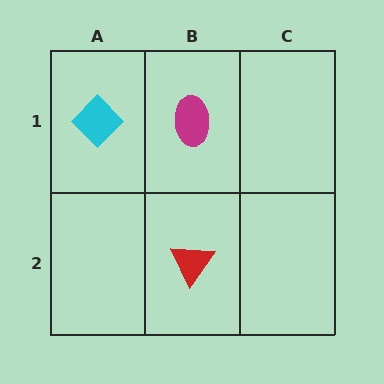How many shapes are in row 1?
2 shapes.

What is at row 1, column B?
A magenta ellipse.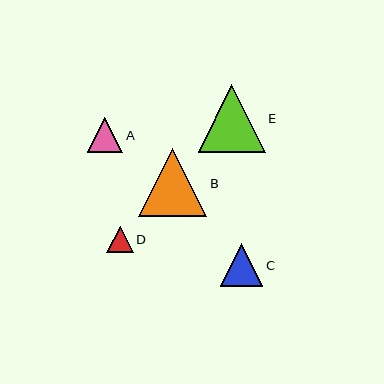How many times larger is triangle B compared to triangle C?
Triangle B is approximately 1.6 times the size of triangle C.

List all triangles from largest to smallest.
From largest to smallest: B, E, C, A, D.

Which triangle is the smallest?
Triangle D is the smallest with a size of approximately 26 pixels.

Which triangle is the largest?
Triangle B is the largest with a size of approximately 68 pixels.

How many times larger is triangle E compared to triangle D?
Triangle E is approximately 2.5 times the size of triangle D.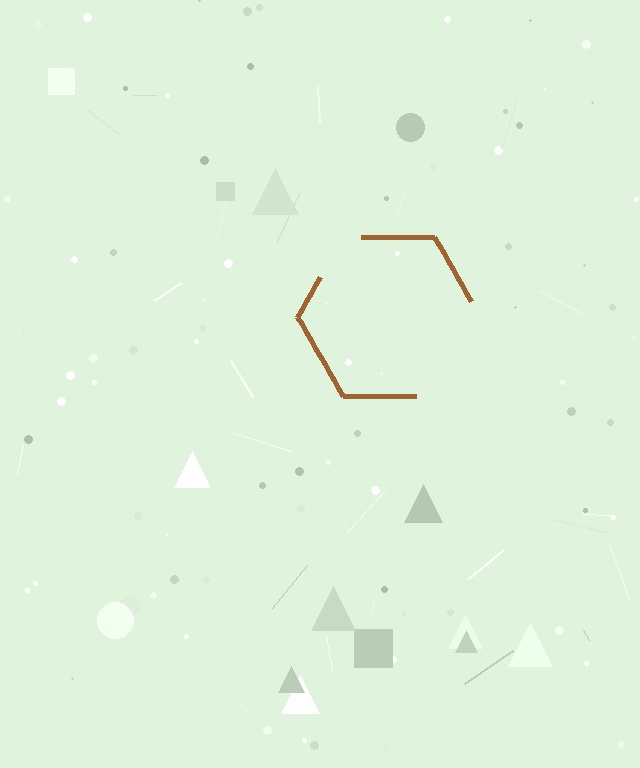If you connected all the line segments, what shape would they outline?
They would outline a hexagon.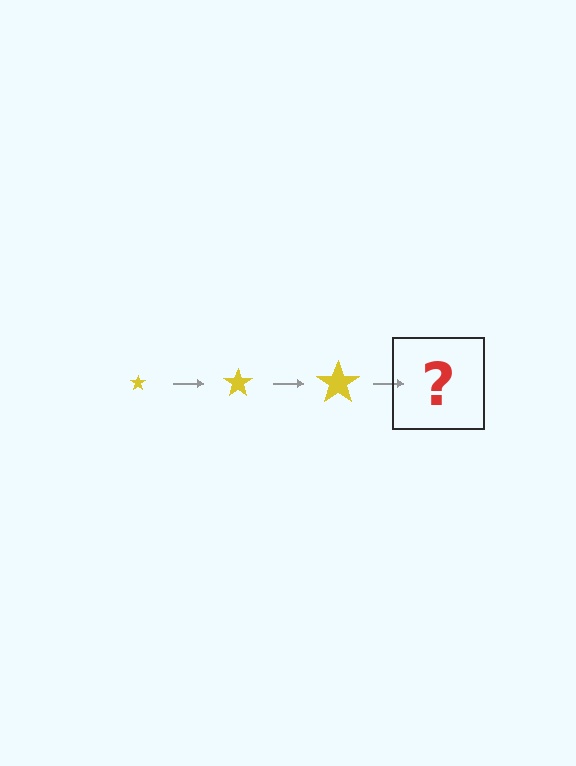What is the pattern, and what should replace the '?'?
The pattern is that the star gets progressively larger each step. The '?' should be a yellow star, larger than the previous one.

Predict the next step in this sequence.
The next step is a yellow star, larger than the previous one.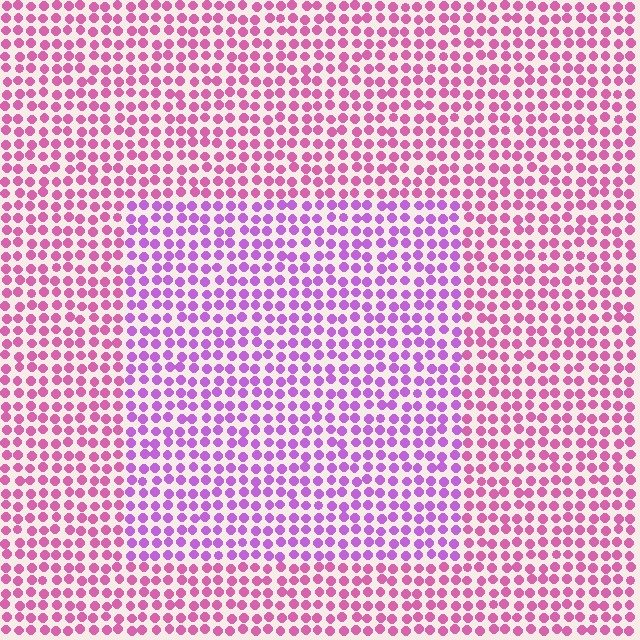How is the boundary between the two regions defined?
The boundary is defined purely by a slight shift in hue (about 34 degrees). Spacing, size, and orientation are identical on both sides.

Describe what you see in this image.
The image is filled with small pink elements in a uniform arrangement. A rectangle-shaped region is visible where the elements are tinted to a slightly different hue, forming a subtle color boundary.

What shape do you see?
I see a rectangle.